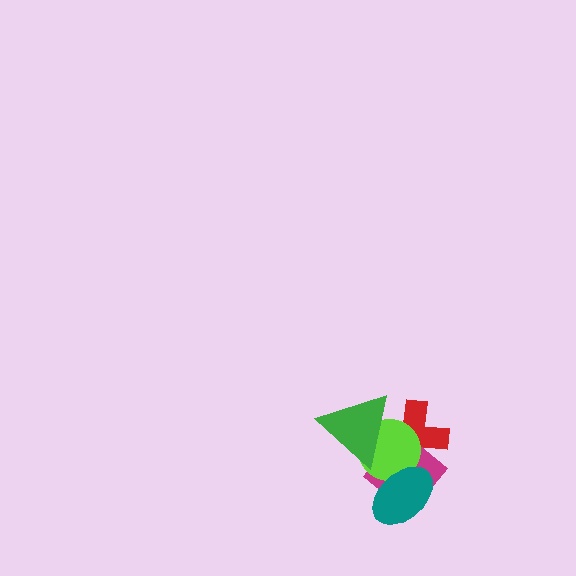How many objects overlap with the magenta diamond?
4 objects overlap with the magenta diamond.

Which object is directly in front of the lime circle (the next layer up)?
The green triangle is directly in front of the lime circle.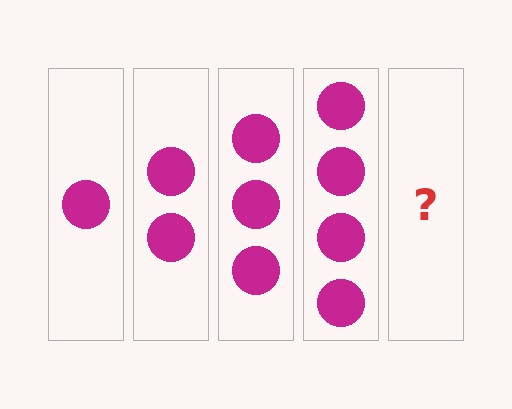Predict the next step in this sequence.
The next step is 5 circles.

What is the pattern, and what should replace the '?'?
The pattern is that each step adds one more circle. The '?' should be 5 circles.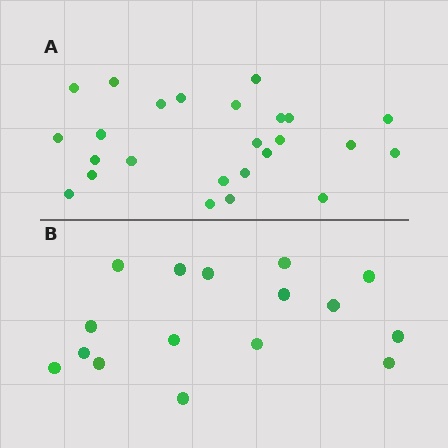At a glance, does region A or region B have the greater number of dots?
Region A (the top region) has more dots.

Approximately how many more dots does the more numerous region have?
Region A has roughly 8 or so more dots than region B.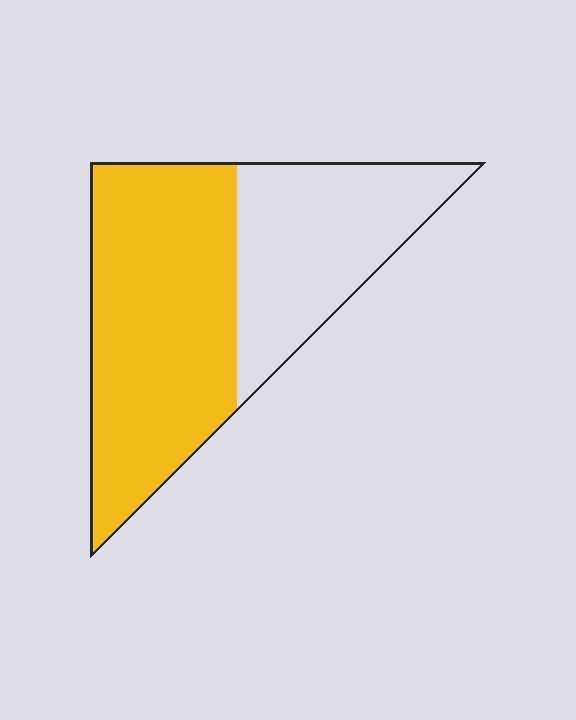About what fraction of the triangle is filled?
About three fifths (3/5).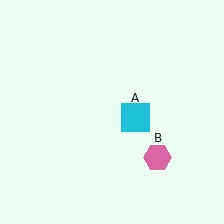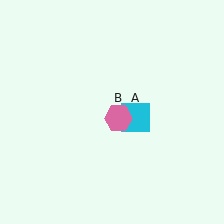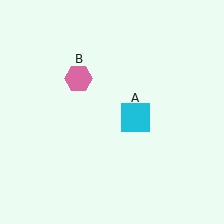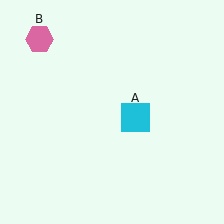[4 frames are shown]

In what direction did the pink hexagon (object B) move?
The pink hexagon (object B) moved up and to the left.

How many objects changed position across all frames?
1 object changed position: pink hexagon (object B).